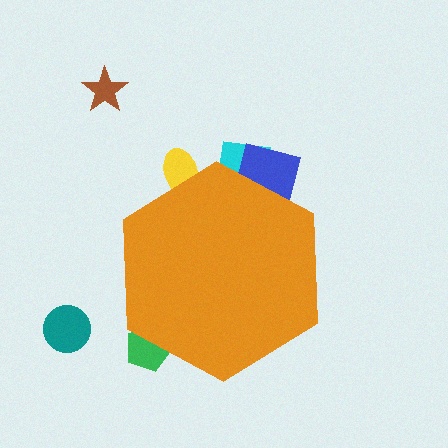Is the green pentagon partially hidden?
Yes, the green pentagon is partially hidden behind the orange hexagon.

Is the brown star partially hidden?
No, the brown star is fully visible.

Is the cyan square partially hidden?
Yes, the cyan square is partially hidden behind the orange hexagon.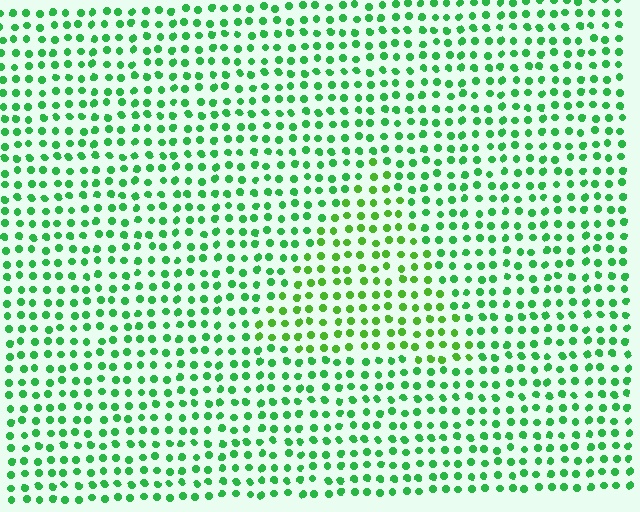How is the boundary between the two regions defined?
The boundary is defined purely by a slight shift in hue (about 25 degrees). Spacing, size, and orientation are identical on both sides.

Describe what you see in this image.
The image is filled with small green elements in a uniform arrangement. A triangle-shaped region is visible where the elements are tinted to a slightly different hue, forming a subtle color boundary.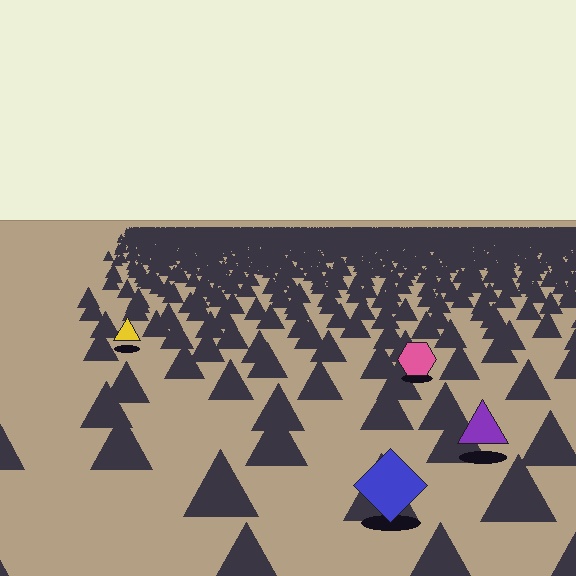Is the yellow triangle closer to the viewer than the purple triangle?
No. The purple triangle is closer — you can tell from the texture gradient: the ground texture is coarser near it.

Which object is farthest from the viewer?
The yellow triangle is farthest from the viewer. It appears smaller and the ground texture around it is denser.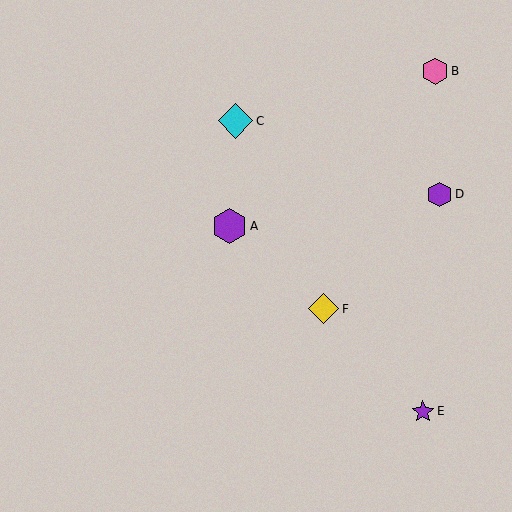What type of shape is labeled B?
Shape B is a pink hexagon.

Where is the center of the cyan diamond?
The center of the cyan diamond is at (235, 121).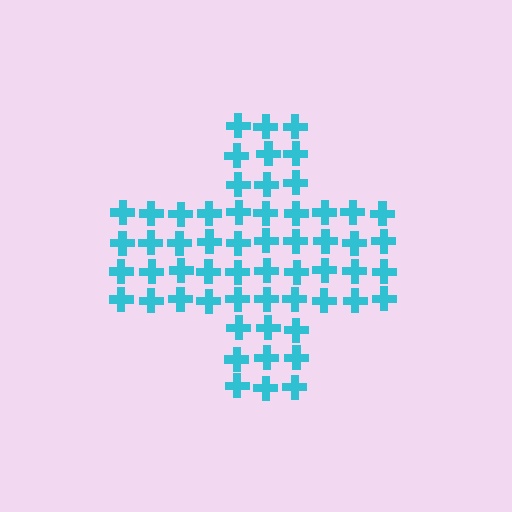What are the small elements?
The small elements are crosses.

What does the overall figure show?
The overall figure shows a cross.